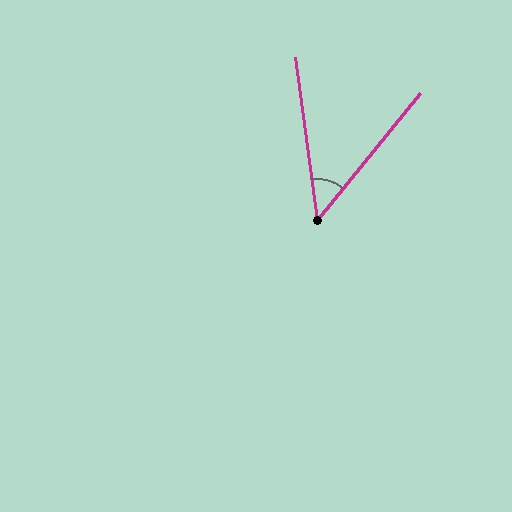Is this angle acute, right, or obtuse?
It is acute.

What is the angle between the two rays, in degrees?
Approximately 47 degrees.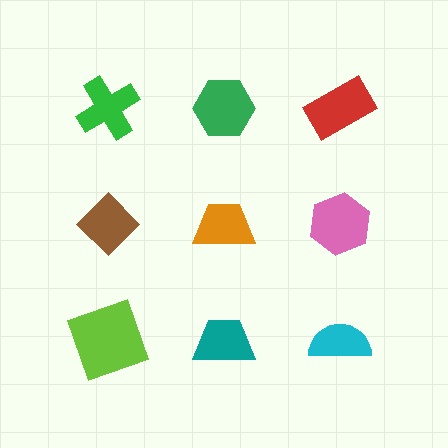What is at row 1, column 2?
A green hexagon.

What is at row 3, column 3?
A cyan semicircle.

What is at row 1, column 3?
A red rectangle.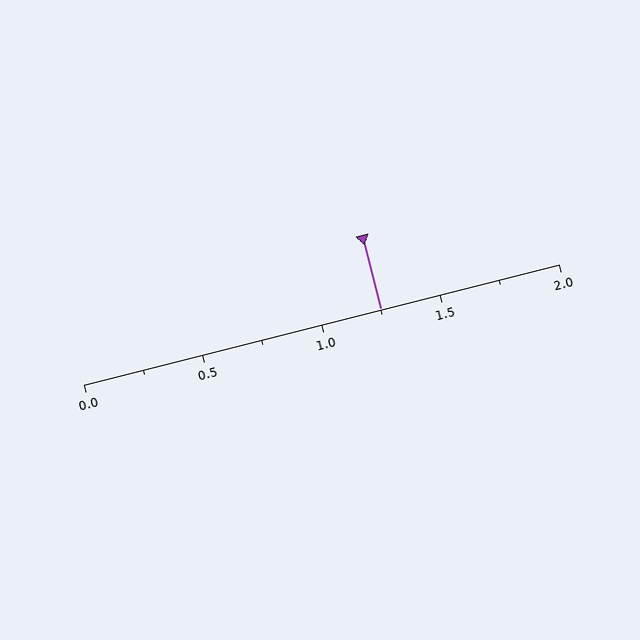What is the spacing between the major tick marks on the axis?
The major ticks are spaced 0.5 apart.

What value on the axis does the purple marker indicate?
The marker indicates approximately 1.25.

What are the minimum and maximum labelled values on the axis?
The axis runs from 0.0 to 2.0.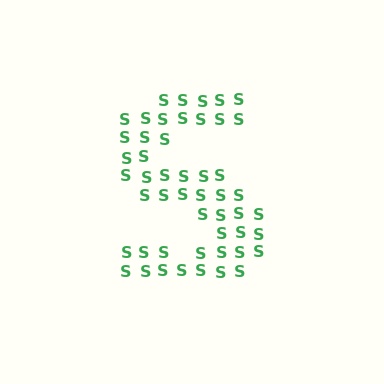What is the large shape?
The large shape is the letter S.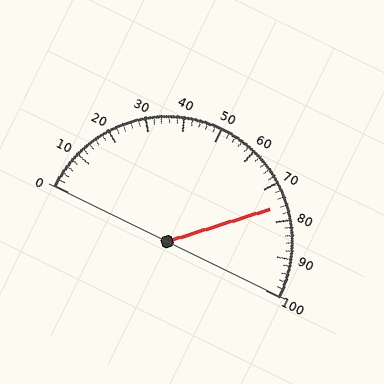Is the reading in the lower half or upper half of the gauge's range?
The reading is in the upper half of the range (0 to 100).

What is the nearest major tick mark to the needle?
The nearest major tick mark is 80.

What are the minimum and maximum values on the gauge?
The gauge ranges from 0 to 100.